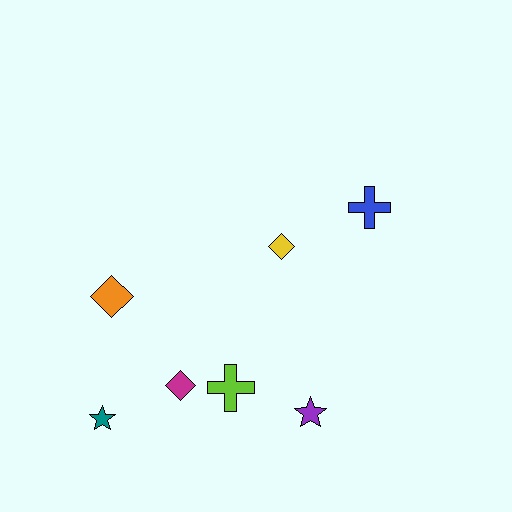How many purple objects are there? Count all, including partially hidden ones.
There is 1 purple object.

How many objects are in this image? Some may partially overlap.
There are 7 objects.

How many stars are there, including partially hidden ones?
There are 2 stars.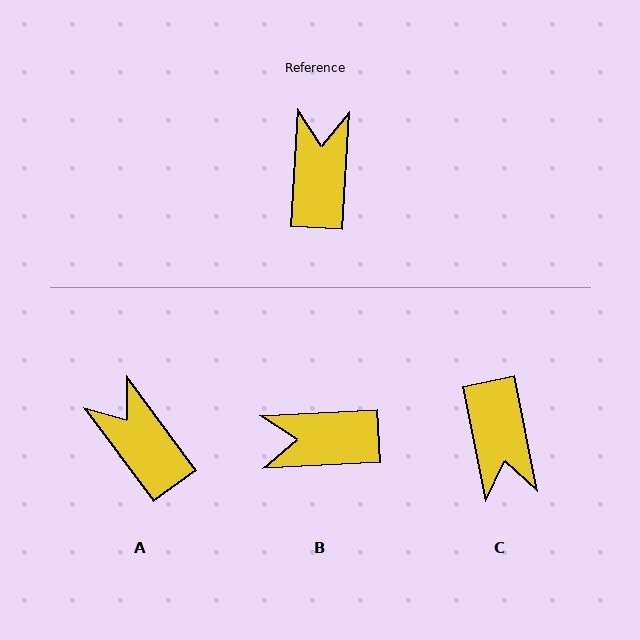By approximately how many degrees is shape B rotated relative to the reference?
Approximately 96 degrees counter-clockwise.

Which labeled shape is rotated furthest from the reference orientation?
C, about 166 degrees away.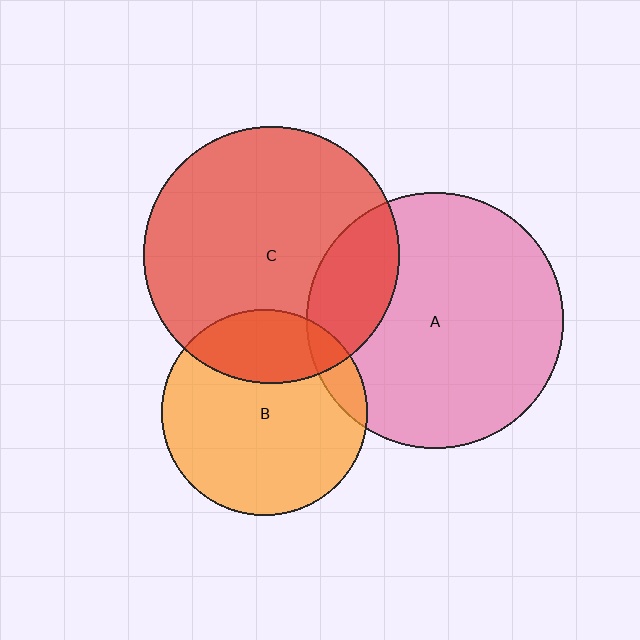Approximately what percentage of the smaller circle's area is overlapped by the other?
Approximately 10%.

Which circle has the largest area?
Circle A (pink).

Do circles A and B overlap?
Yes.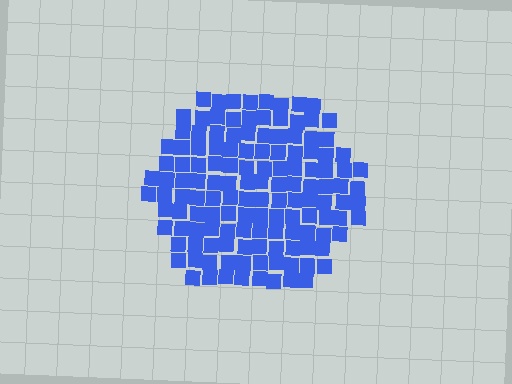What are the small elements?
The small elements are squares.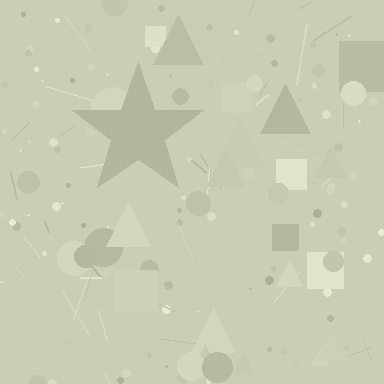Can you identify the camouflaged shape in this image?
The camouflaged shape is a star.